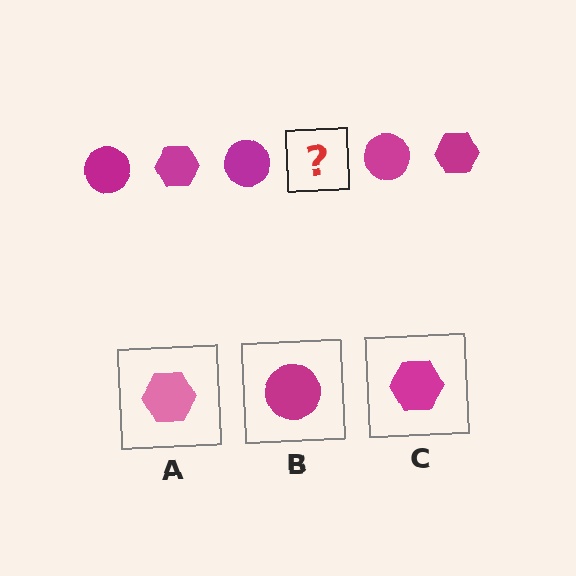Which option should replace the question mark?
Option C.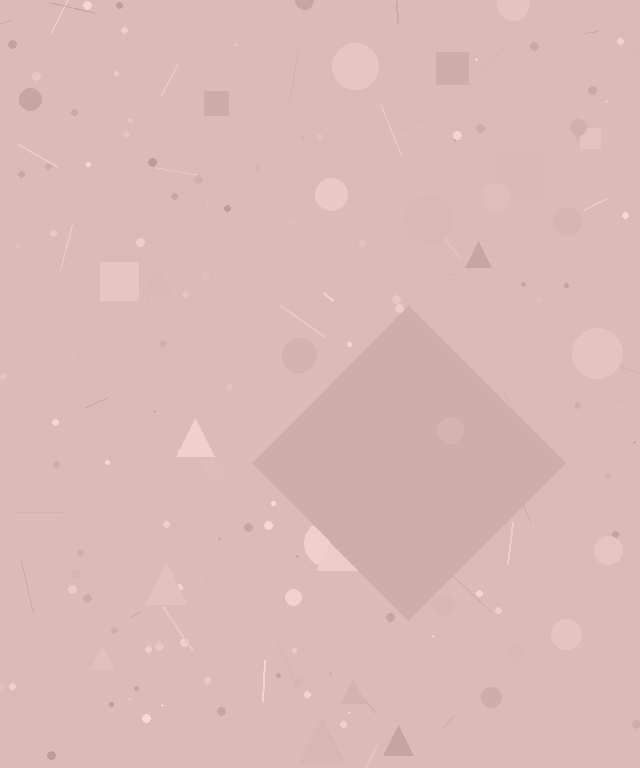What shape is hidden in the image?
A diamond is hidden in the image.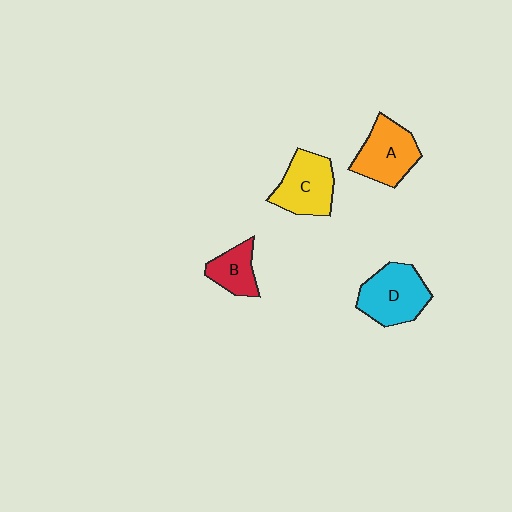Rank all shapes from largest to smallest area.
From largest to smallest: D (cyan), C (yellow), A (orange), B (red).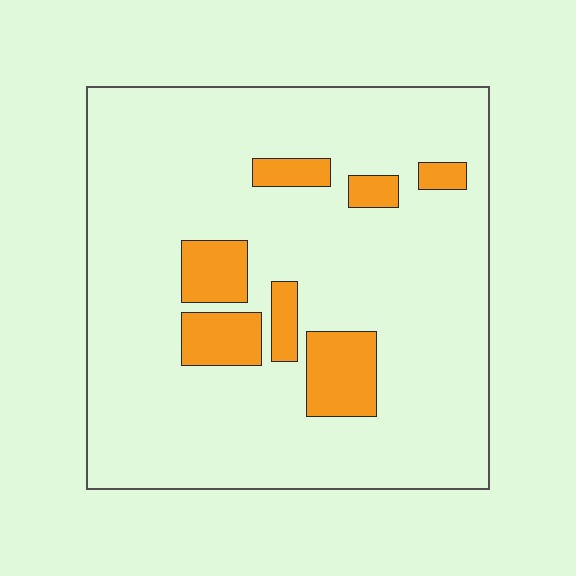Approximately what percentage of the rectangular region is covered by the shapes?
Approximately 15%.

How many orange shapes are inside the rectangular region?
7.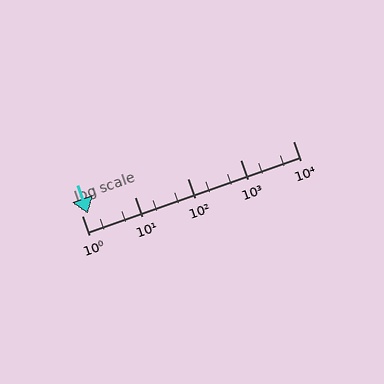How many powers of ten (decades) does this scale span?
The scale spans 4 decades, from 1 to 10000.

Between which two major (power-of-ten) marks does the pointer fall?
The pointer is between 1 and 10.